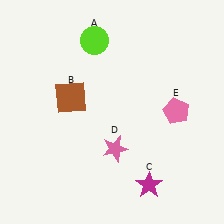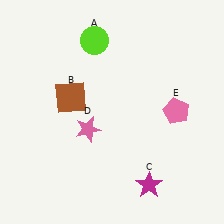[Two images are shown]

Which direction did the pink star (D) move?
The pink star (D) moved left.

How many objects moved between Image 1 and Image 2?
1 object moved between the two images.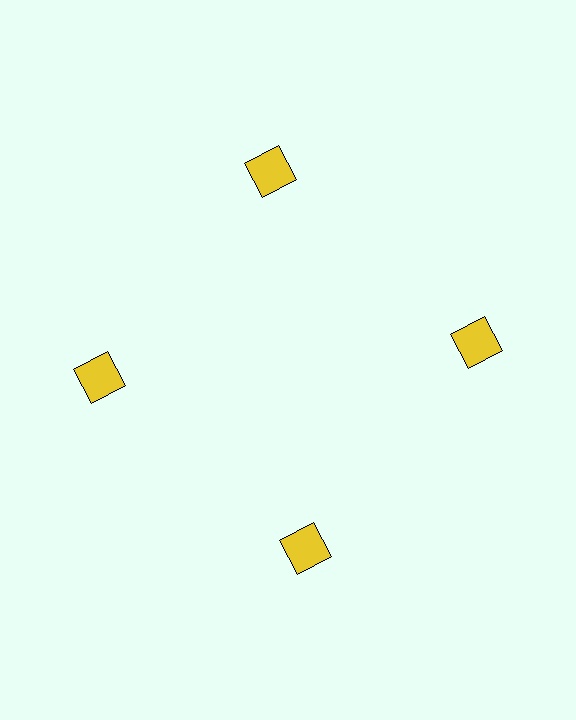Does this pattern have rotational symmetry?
Yes, this pattern has 4-fold rotational symmetry. It looks the same after rotating 90 degrees around the center.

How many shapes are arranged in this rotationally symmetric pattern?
There are 4 shapes, arranged in 4 groups of 1.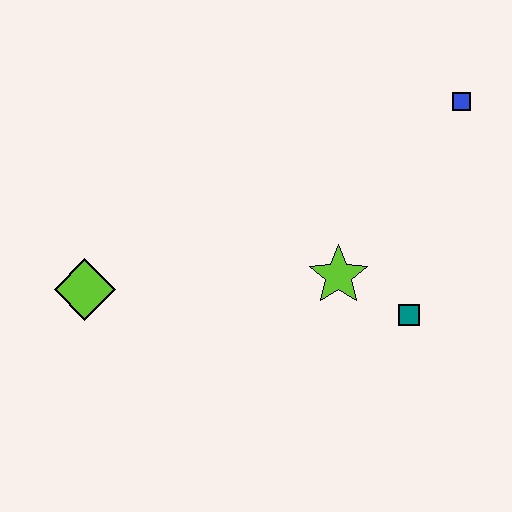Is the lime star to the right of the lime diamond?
Yes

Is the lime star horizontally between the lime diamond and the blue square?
Yes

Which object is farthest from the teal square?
The lime diamond is farthest from the teal square.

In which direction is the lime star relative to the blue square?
The lime star is below the blue square.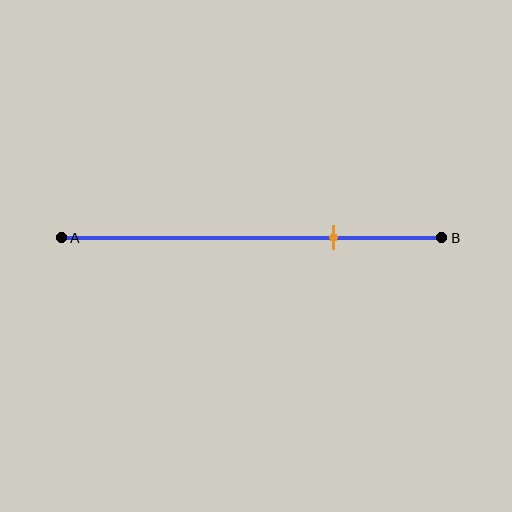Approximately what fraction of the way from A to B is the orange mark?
The orange mark is approximately 70% of the way from A to B.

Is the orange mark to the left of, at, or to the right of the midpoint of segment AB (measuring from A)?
The orange mark is to the right of the midpoint of segment AB.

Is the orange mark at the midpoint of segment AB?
No, the mark is at about 70% from A, not at the 50% midpoint.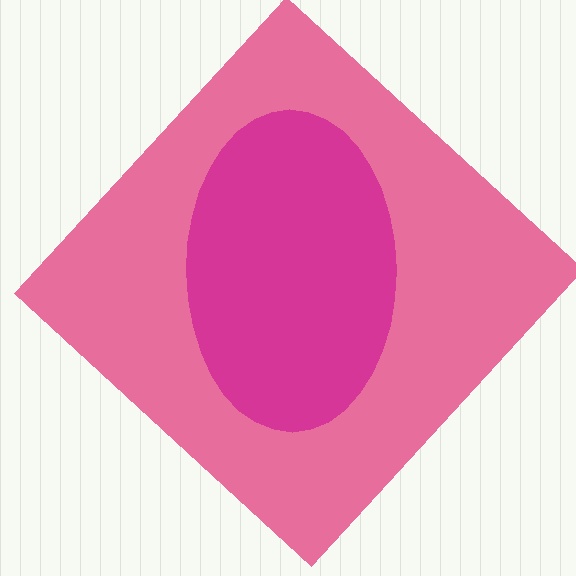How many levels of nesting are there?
2.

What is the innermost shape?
The magenta ellipse.